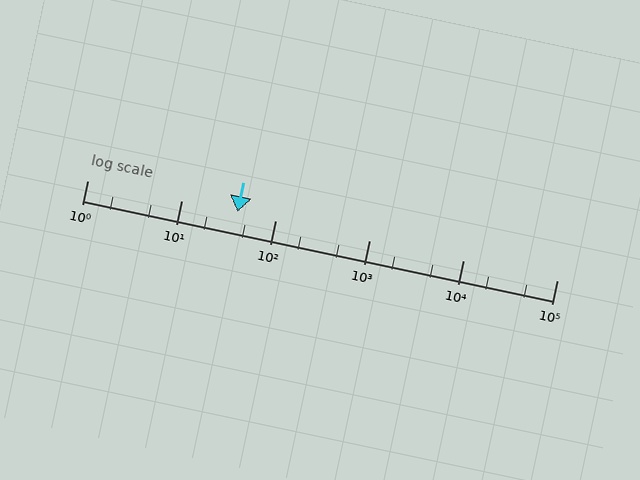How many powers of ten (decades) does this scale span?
The scale spans 5 decades, from 1 to 100000.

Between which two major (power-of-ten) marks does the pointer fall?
The pointer is between 10 and 100.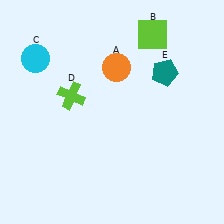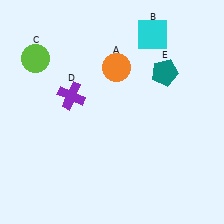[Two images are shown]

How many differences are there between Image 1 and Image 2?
There are 3 differences between the two images.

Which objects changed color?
B changed from lime to cyan. C changed from cyan to lime. D changed from lime to purple.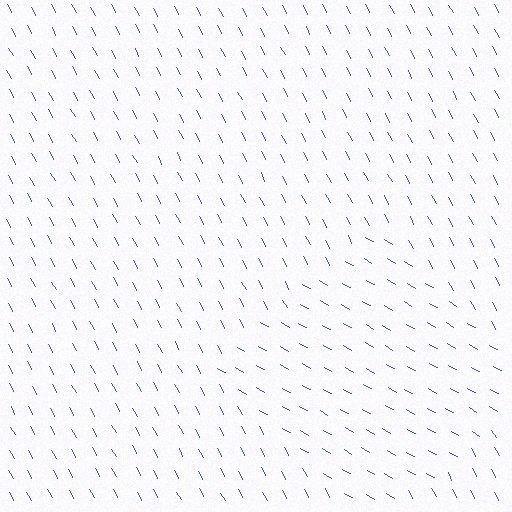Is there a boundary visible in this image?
Yes, there is a texture boundary formed by a change in line orientation.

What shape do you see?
I see a diamond.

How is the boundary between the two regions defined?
The boundary is defined purely by a change in line orientation (approximately 33 degrees difference). All lines are the same color and thickness.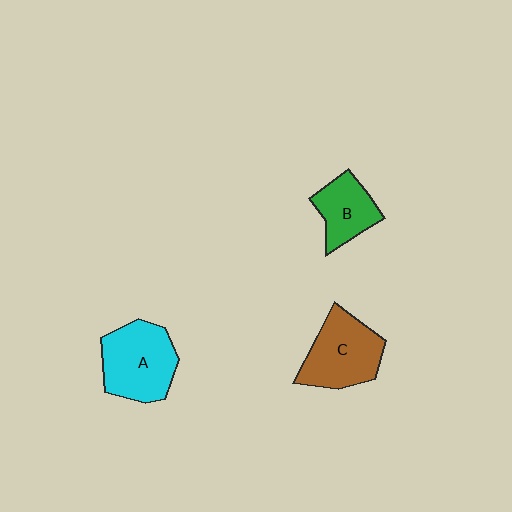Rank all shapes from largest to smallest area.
From largest to smallest: A (cyan), C (brown), B (green).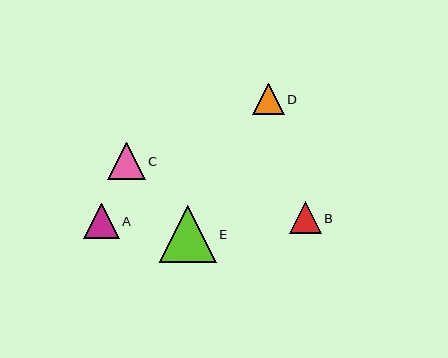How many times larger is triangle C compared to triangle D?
Triangle C is approximately 1.2 times the size of triangle D.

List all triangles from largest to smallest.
From largest to smallest: E, C, A, B, D.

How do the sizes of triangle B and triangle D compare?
Triangle B and triangle D are approximately the same size.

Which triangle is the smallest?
Triangle D is the smallest with a size of approximately 32 pixels.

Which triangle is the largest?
Triangle E is the largest with a size of approximately 57 pixels.